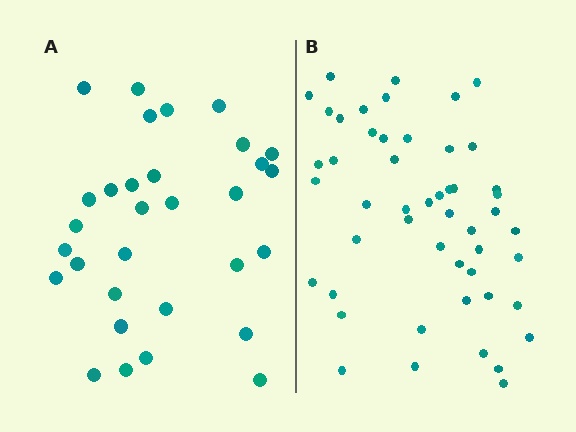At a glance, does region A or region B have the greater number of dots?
Region B (the right region) has more dots.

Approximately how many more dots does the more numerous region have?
Region B has approximately 20 more dots than region A.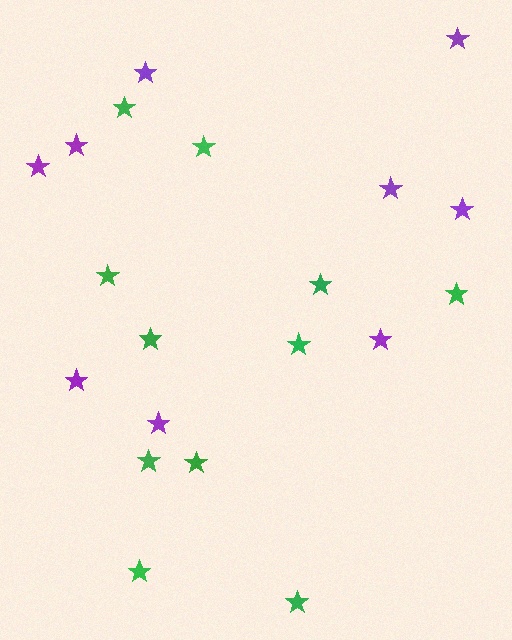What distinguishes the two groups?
There are 2 groups: one group of green stars (11) and one group of purple stars (9).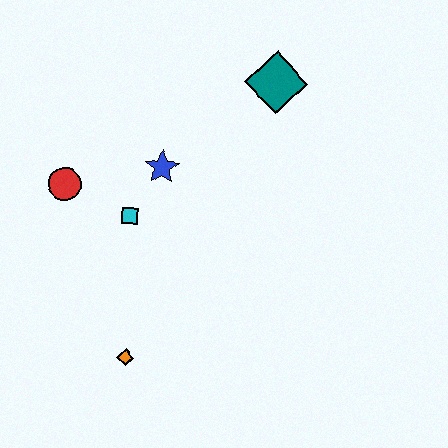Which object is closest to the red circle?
The cyan square is closest to the red circle.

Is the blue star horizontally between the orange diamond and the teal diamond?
Yes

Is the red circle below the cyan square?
No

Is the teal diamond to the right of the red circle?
Yes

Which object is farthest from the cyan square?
The teal diamond is farthest from the cyan square.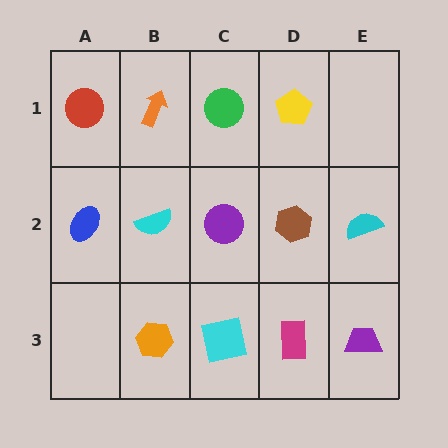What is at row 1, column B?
An orange arrow.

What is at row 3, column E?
A purple trapezoid.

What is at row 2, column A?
A blue ellipse.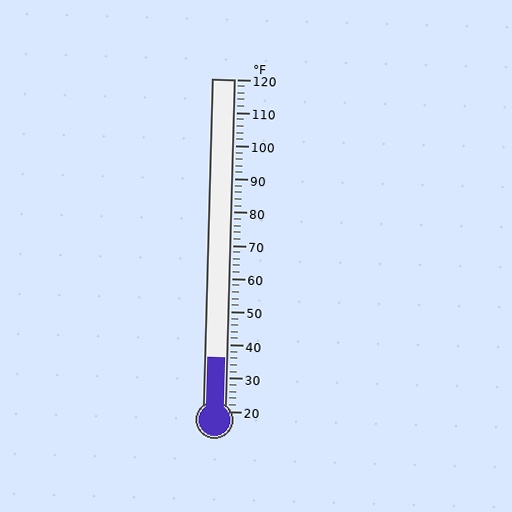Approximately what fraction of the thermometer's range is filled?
The thermometer is filled to approximately 15% of its range.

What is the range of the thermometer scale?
The thermometer scale ranges from 20°F to 120°F.